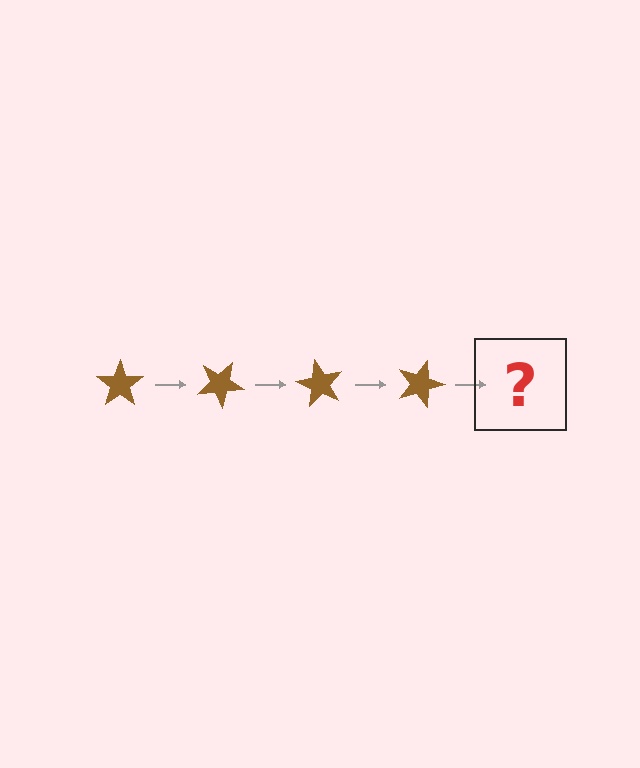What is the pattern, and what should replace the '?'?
The pattern is that the star rotates 30 degrees each step. The '?' should be a brown star rotated 120 degrees.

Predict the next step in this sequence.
The next step is a brown star rotated 120 degrees.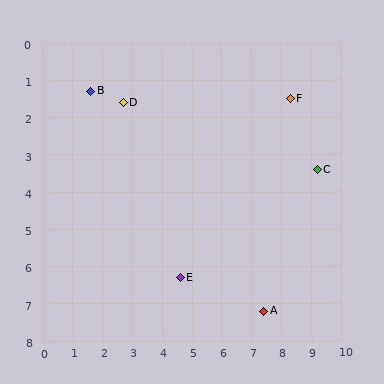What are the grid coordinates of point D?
Point D is at approximately (2.7, 1.6).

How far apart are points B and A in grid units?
Points B and A are about 8.3 grid units apart.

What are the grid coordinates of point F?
Point F is at approximately (8.3, 1.5).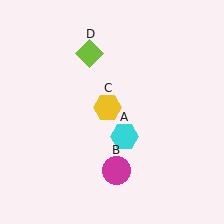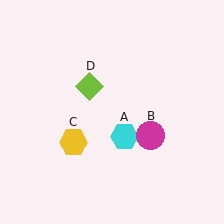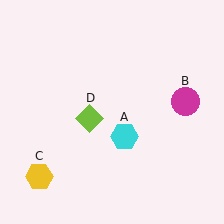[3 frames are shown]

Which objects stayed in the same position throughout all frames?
Cyan hexagon (object A) remained stationary.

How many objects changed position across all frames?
3 objects changed position: magenta circle (object B), yellow hexagon (object C), lime diamond (object D).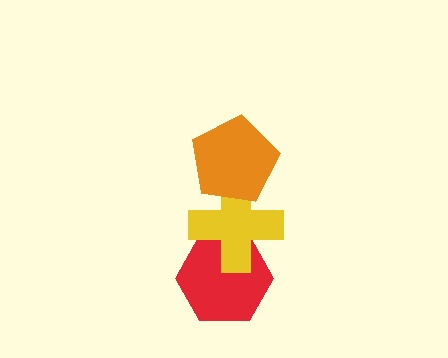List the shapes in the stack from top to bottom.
From top to bottom: the orange pentagon, the yellow cross, the red hexagon.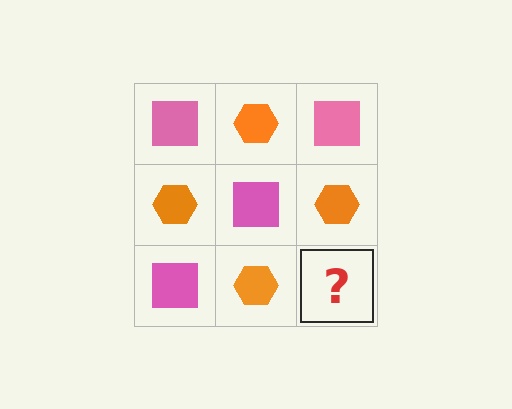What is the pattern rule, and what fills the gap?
The rule is that it alternates pink square and orange hexagon in a checkerboard pattern. The gap should be filled with a pink square.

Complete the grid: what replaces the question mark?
The question mark should be replaced with a pink square.